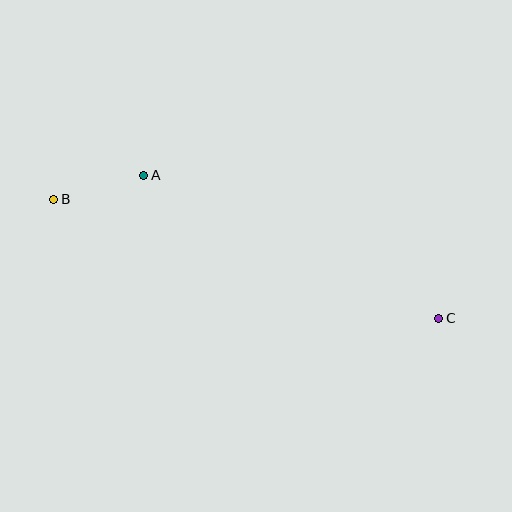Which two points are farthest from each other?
Points B and C are farthest from each other.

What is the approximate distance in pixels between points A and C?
The distance between A and C is approximately 328 pixels.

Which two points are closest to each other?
Points A and B are closest to each other.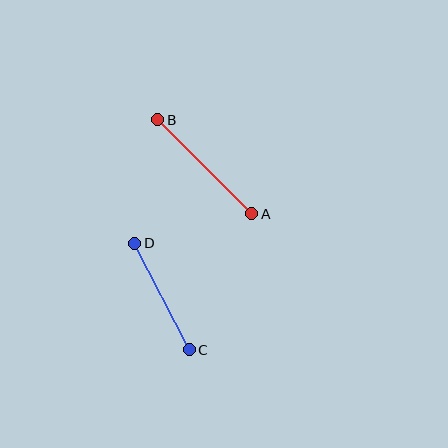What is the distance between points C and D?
The distance is approximately 120 pixels.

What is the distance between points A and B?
The distance is approximately 133 pixels.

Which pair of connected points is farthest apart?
Points A and B are farthest apart.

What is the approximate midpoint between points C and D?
The midpoint is at approximately (162, 296) pixels.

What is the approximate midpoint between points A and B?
The midpoint is at approximately (205, 167) pixels.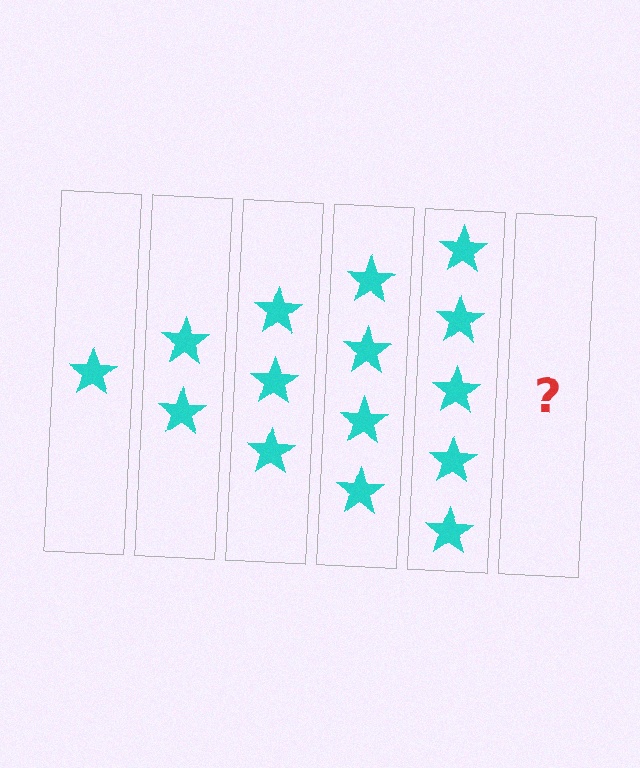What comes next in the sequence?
The next element should be 6 stars.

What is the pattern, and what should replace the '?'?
The pattern is that each step adds one more star. The '?' should be 6 stars.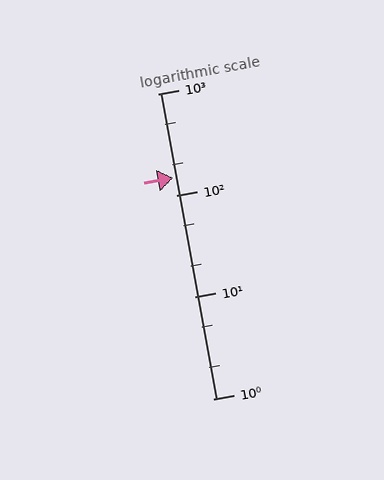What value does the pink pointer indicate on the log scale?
The pointer indicates approximately 150.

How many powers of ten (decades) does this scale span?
The scale spans 3 decades, from 1 to 1000.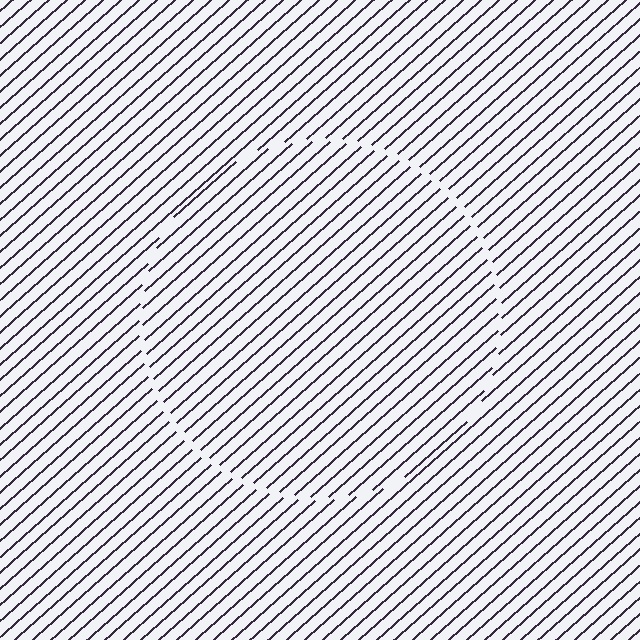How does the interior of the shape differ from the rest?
The interior of the shape contains the same grating, shifted by half a period — the contour is defined by the phase discontinuity where line-ends from the inner and outer gratings abut.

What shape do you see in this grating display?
An illusory circle. The interior of the shape contains the same grating, shifted by half a period — the contour is defined by the phase discontinuity where line-ends from the inner and outer gratings abut.